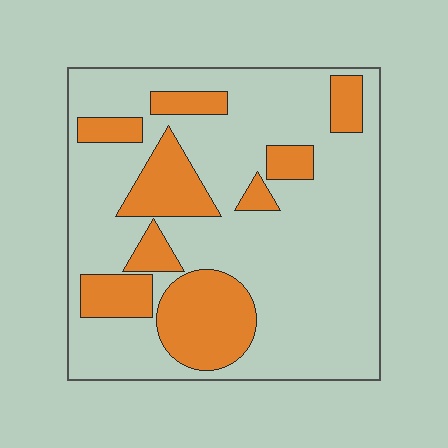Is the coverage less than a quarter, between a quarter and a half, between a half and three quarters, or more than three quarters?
Between a quarter and a half.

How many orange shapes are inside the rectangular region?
9.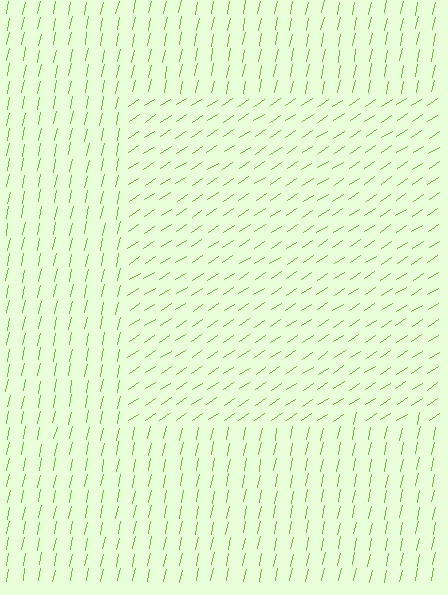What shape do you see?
I see a rectangle.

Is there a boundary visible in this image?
Yes, there is a texture boundary formed by a change in line orientation.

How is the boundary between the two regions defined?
The boundary is defined purely by a change in line orientation (approximately 45 degrees difference). All lines are the same color and thickness.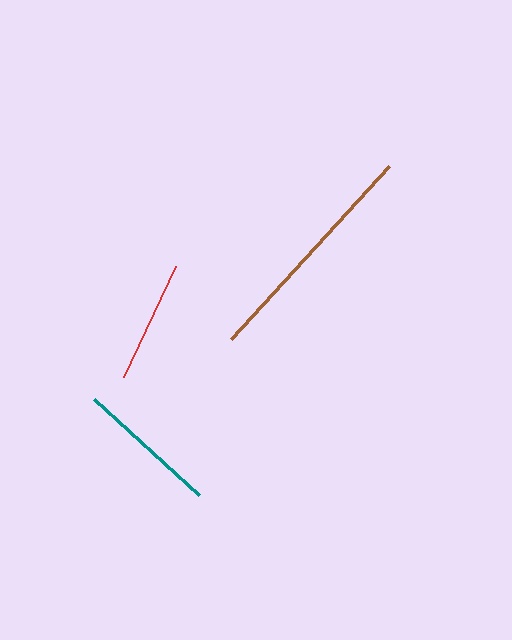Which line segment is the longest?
The brown line is the longest at approximately 234 pixels.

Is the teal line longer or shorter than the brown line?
The brown line is longer than the teal line.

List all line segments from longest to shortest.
From longest to shortest: brown, teal, red.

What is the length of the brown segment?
The brown segment is approximately 234 pixels long.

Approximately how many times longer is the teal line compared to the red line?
The teal line is approximately 1.2 times the length of the red line.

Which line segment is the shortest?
The red line is the shortest at approximately 123 pixels.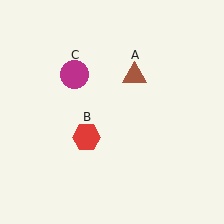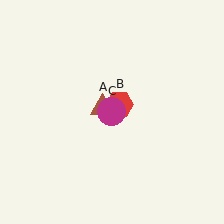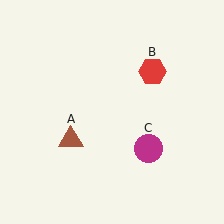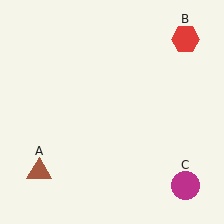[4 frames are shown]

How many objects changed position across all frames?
3 objects changed position: brown triangle (object A), red hexagon (object B), magenta circle (object C).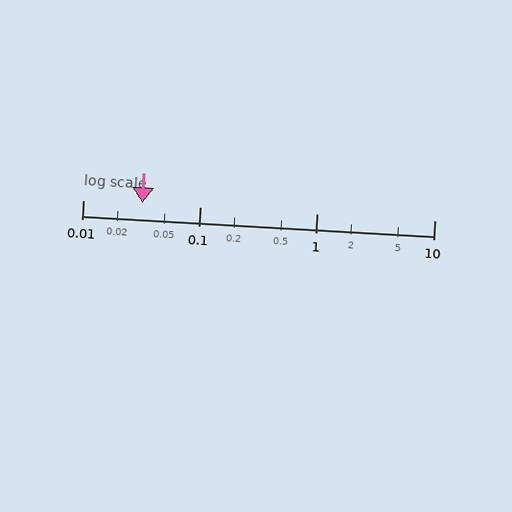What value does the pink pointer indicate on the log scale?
The pointer indicates approximately 0.032.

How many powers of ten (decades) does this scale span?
The scale spans 3 decades, from 0.01 to 10.